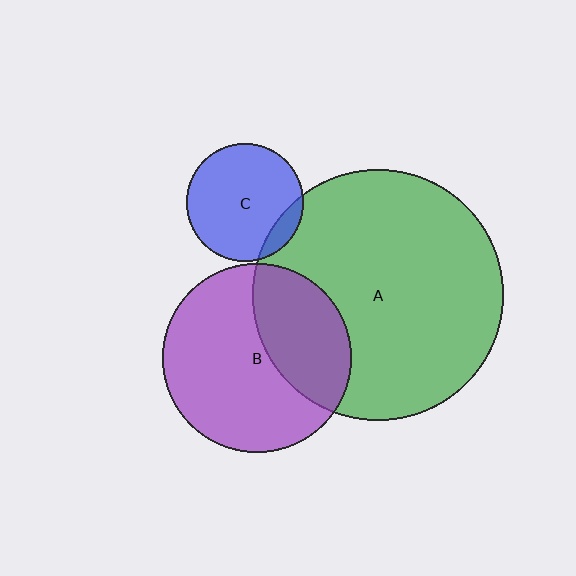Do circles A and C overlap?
Yes.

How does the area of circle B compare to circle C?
Approximately 2.6 times.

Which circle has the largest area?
Circle A (green).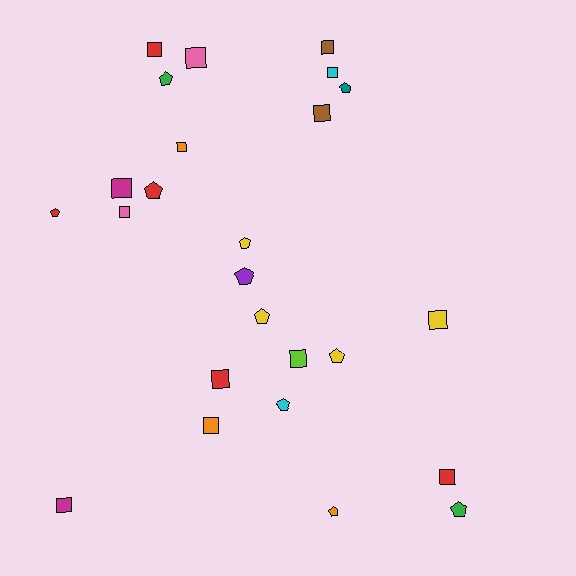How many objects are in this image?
There are 25 objects.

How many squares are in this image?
There are 14 squares.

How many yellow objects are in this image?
There are 4 yellow objects.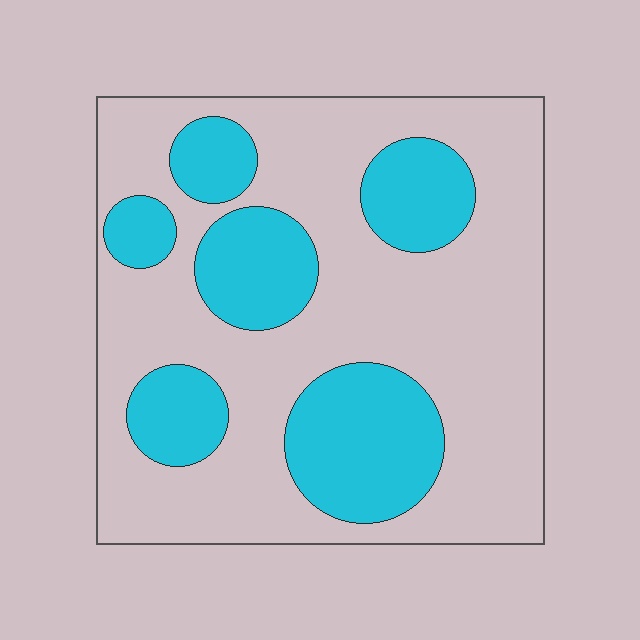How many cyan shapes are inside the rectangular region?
6.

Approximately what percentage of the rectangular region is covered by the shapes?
Approximately 30%.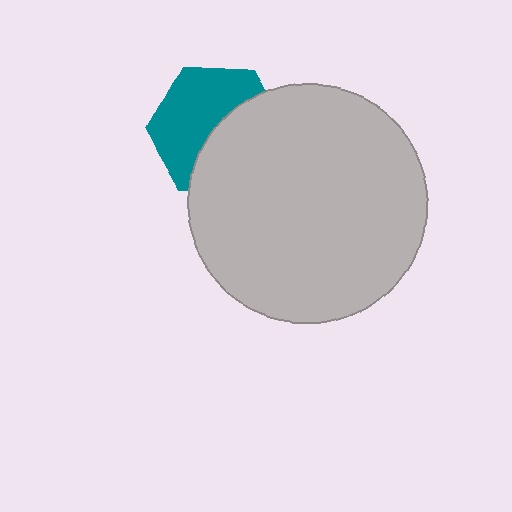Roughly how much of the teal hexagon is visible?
About half of it is visible (roughly 53%).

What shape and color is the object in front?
The object in front is a light gray circle.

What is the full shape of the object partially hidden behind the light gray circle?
The partially hidden object is a teal hexagon.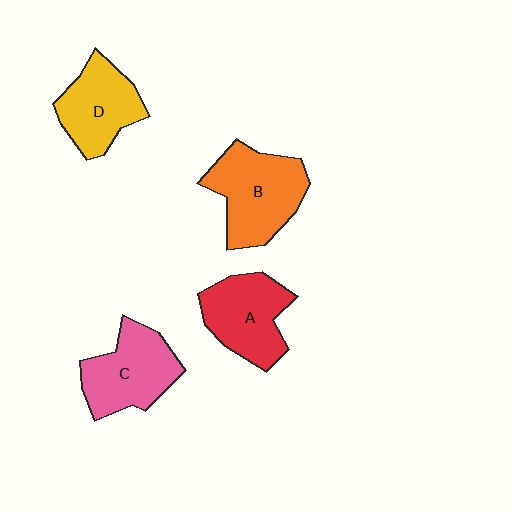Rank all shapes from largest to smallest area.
From largest to smallest: B (orange), C (pink), A (red), D (yellow).